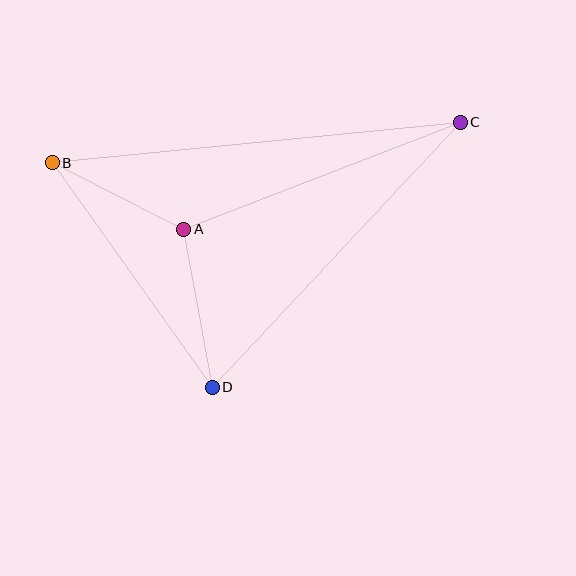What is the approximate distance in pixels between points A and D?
The distance between A and D is approximately 161 pixels.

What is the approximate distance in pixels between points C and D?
The distance between C and D is approximately 363 pixels.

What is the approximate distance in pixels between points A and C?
The distance between A and C is approximately 297 pixels.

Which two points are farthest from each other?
Points B and C are farthest from each other.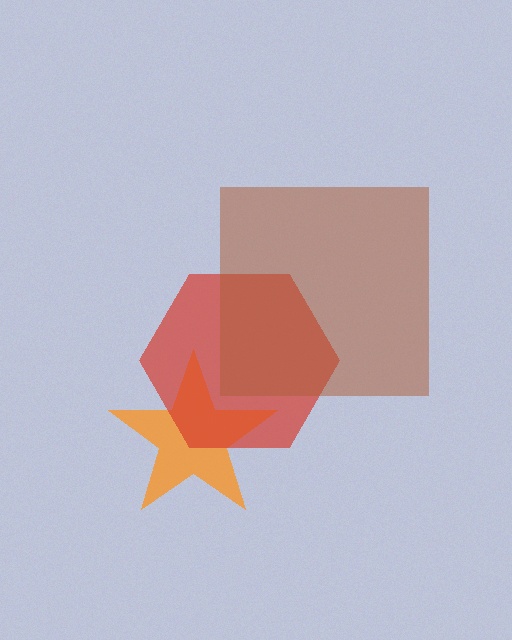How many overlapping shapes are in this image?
There are 3 overlapping shapes in the image.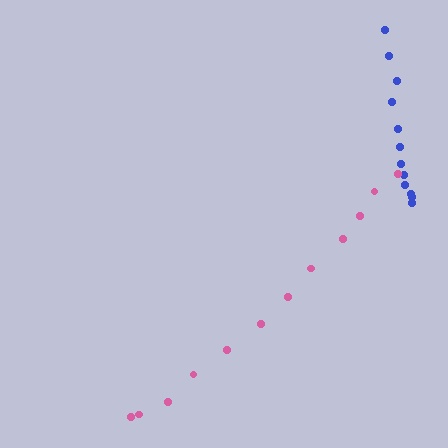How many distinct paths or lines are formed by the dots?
There are 2 distinct paths.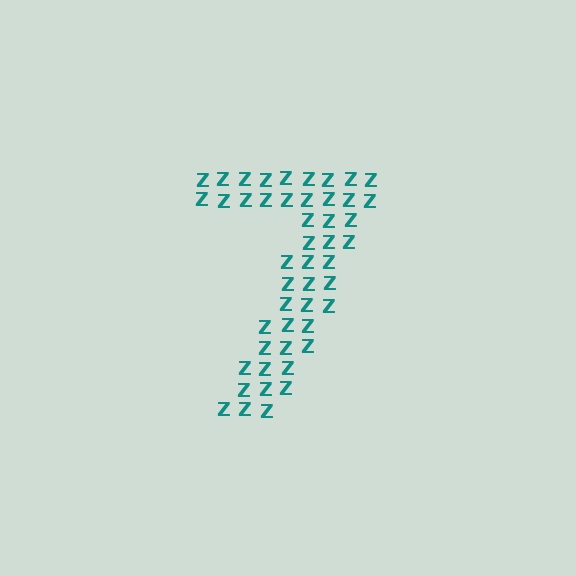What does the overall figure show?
The overall figure shows the digit 7.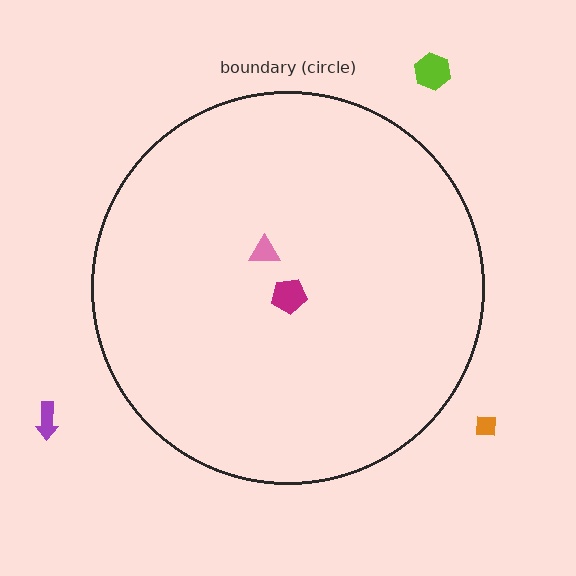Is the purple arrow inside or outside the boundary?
Outside.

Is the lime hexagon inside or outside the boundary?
Outside.